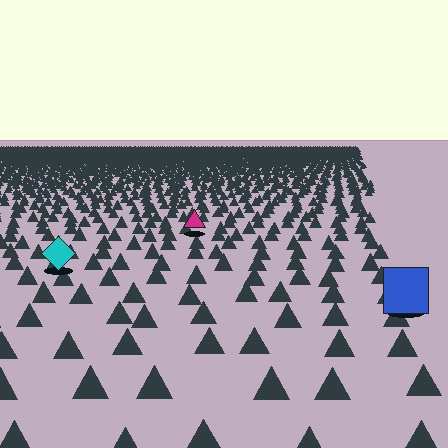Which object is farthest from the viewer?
The magenta triangle is farthest from the viewer. It appears smaller and the ground texture around it is denser.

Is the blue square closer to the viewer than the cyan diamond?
Yes. The blue square is closer — you can tell from the texture gradient: the ground texture is coarser near it.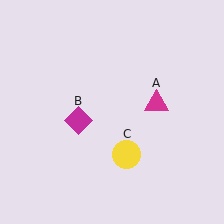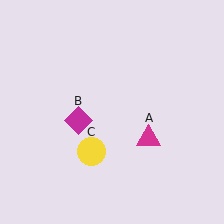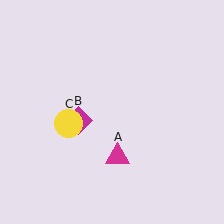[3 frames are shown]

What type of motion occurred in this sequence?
The magenta triangle (object A), yellow circle (object C) rotated clockwise around the center of the scene.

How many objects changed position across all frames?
2 objects changed position: magenta triangle (object A), yellow circle (object C).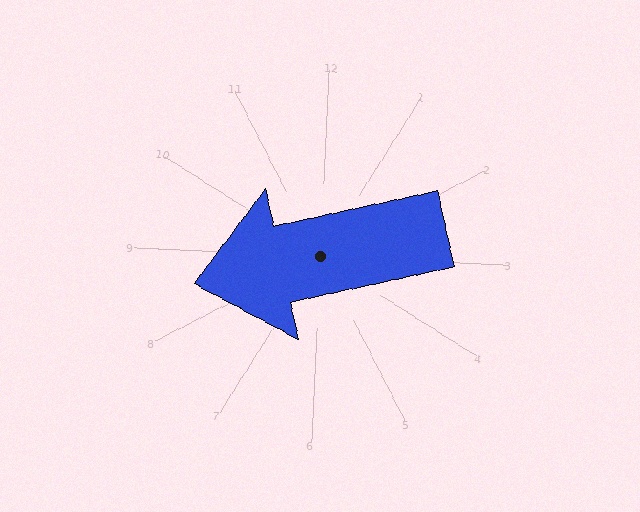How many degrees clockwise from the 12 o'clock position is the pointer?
Approximately 255 degrees.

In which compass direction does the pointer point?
West.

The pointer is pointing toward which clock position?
Roughly 9 o'clock.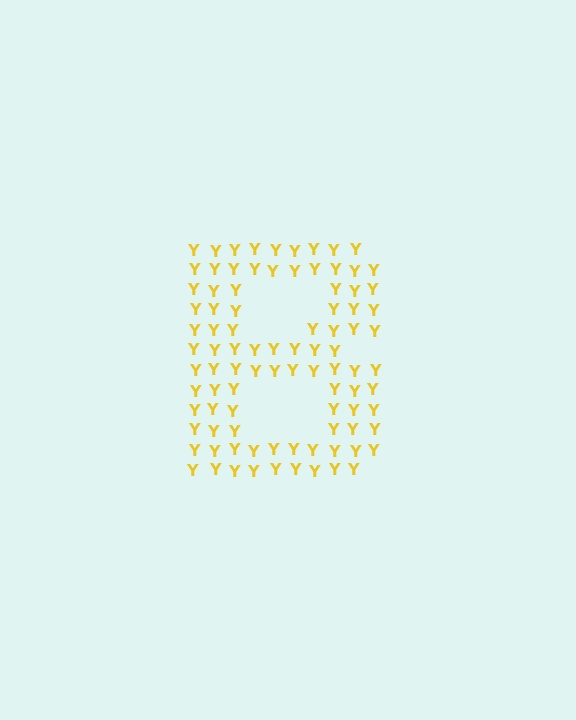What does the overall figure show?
The overall figure shows the letter B.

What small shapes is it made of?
It is made of small letter Y's.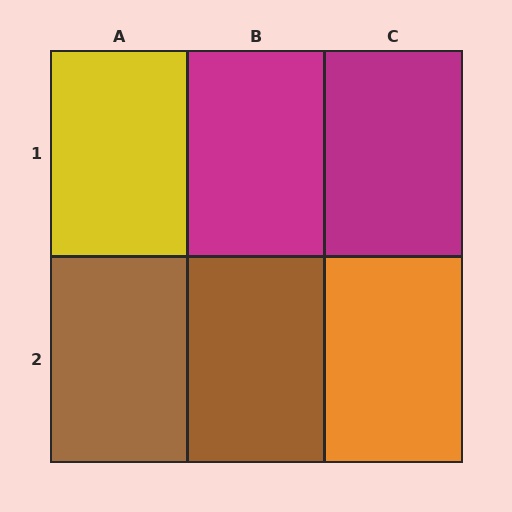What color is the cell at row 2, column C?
Orange.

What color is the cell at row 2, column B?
Brown.